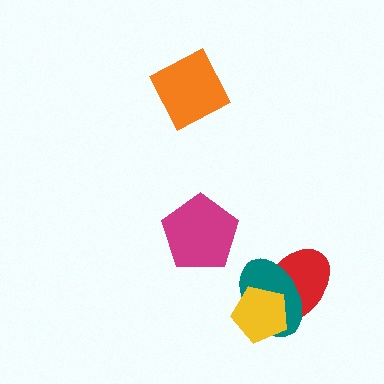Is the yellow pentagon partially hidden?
No, no other shape covers it.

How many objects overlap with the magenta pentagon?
0 objects overlap with the magenta pentagon.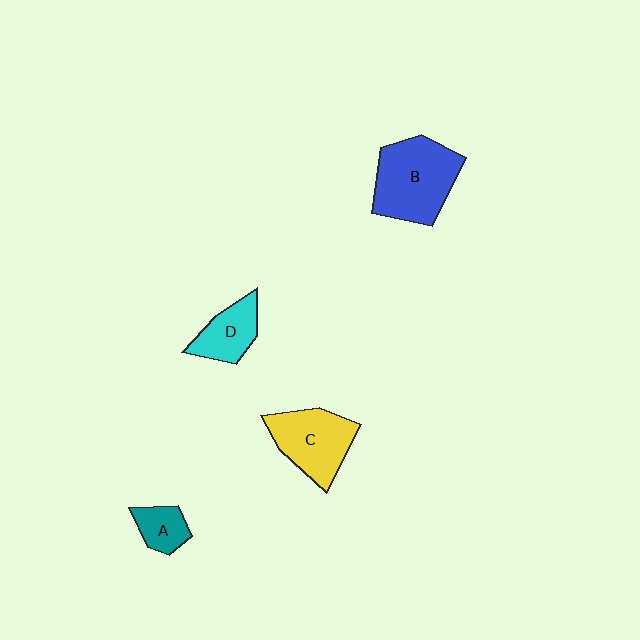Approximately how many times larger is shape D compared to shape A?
Approximately 1.5 times.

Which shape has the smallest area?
Shape A (teal).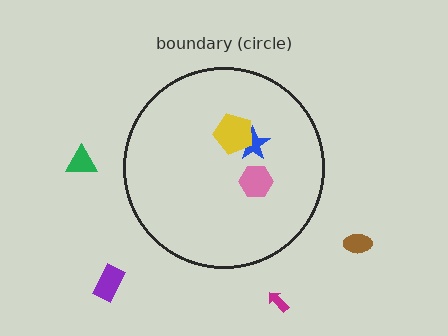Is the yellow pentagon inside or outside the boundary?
Inside.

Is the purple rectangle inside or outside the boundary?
Outside.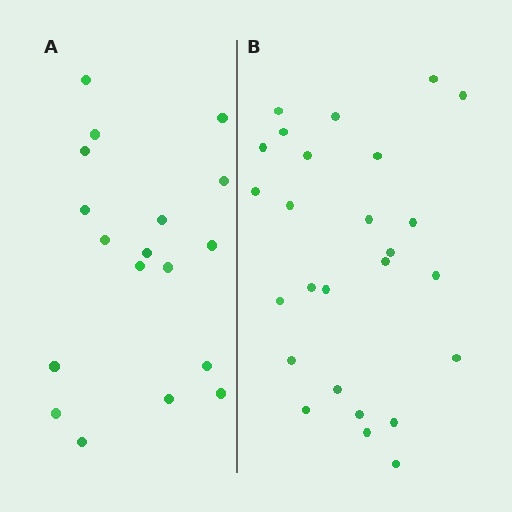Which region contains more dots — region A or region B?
Region B (the right region) has more dots.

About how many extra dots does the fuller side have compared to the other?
Region B has roughly 8 or so more dots than region A.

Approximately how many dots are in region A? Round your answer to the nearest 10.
About 20 dots. (The exact count is 18, which rounds to 20.)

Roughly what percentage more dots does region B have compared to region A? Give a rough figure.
About 45% more.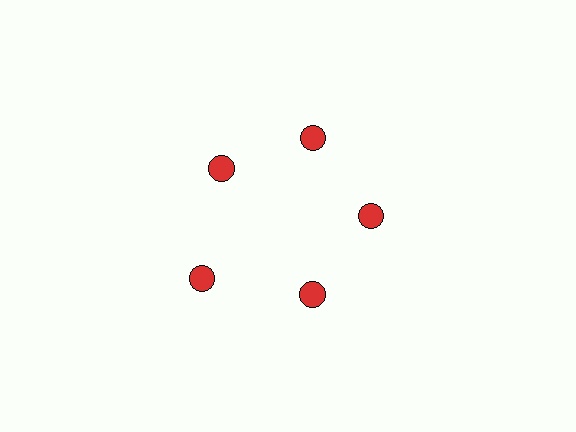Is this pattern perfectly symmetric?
No. The 5 red circles are arranged in a ring, but one element near the 8 o'clock position is pushed outward from the center, breaking the 5-fold rotational symmetry.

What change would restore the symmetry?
The symmetry would be restored by moving it inward, back onto the ring so that all 5 circles sit at equal angles and equal distance from the center.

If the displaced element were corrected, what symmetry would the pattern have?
It would have 5-fold rotational symmetry — the pattern would map onto itself every 72 degrees.